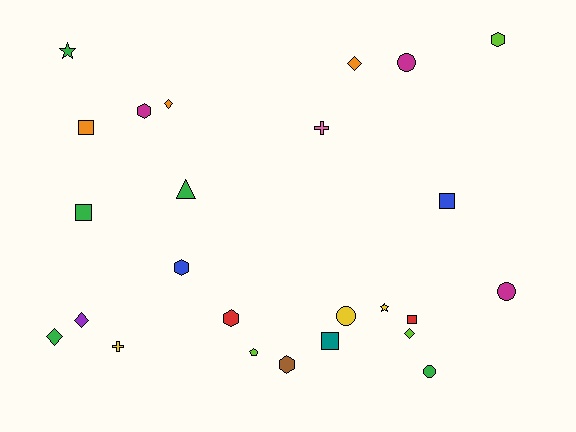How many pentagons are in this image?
There is 1 pentagon.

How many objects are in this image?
There are 25 objects.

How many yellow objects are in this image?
There are 3 yellow objects.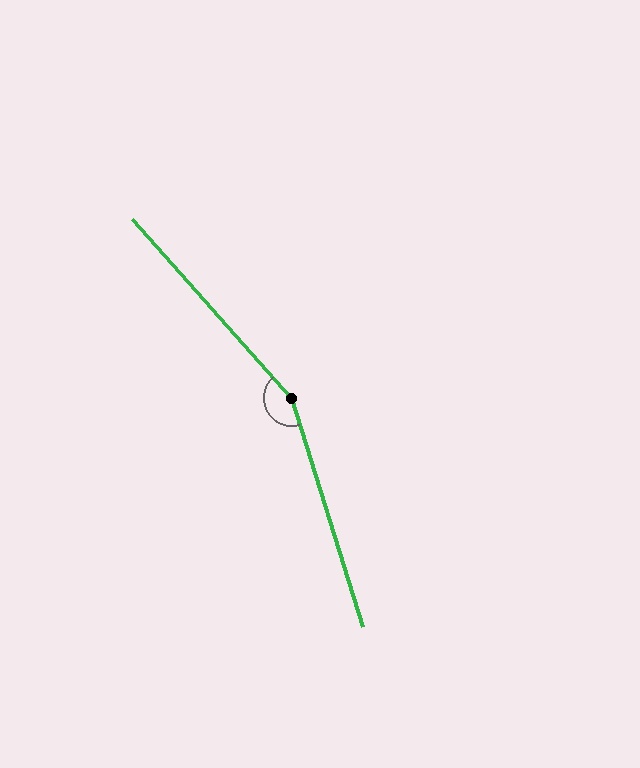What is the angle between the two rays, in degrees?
Approximately 155 degrees.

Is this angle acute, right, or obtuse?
It is obtuse.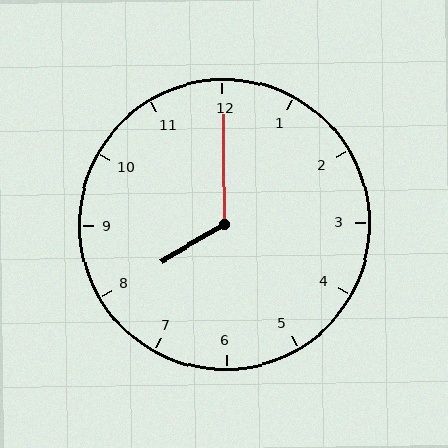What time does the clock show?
8:00.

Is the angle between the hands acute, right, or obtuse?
It is obtuse.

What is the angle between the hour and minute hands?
Approximately 120 degrees.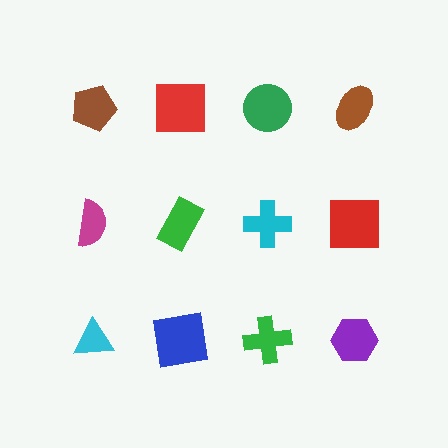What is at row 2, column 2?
A green rectangle.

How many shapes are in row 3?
4 shapes.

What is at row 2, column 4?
A red square.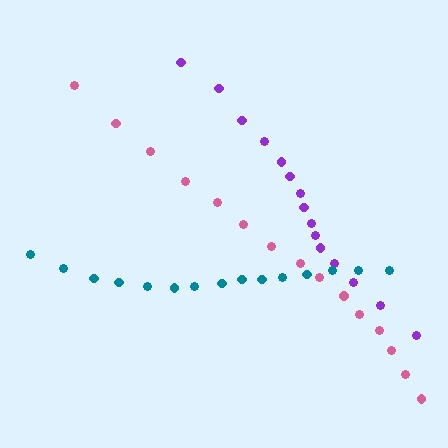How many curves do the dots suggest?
There are 3 distinct paths.